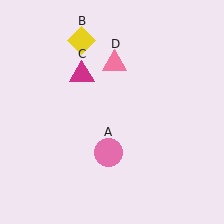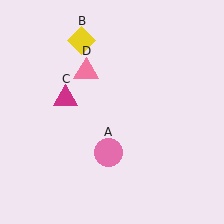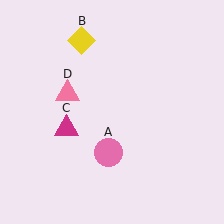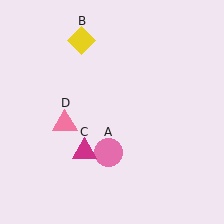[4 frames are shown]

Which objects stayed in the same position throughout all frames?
Pink circle (object A) and yellow diamond (object B) remained stationary.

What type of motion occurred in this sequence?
The magenta triangle (object C), pink triangle (object D) rotated counterclockwise around the center of the scene.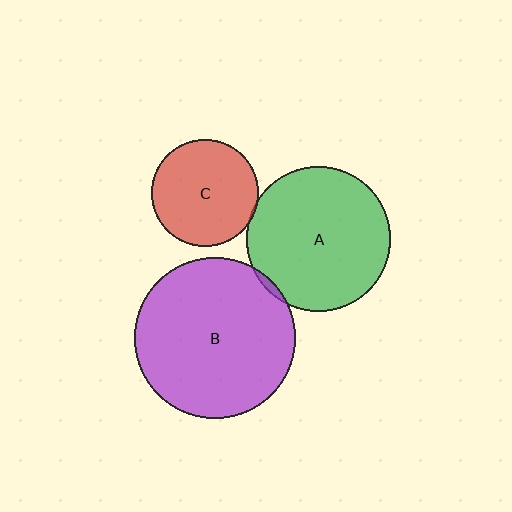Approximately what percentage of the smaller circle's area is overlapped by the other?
Approximately 5%.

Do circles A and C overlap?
Yes.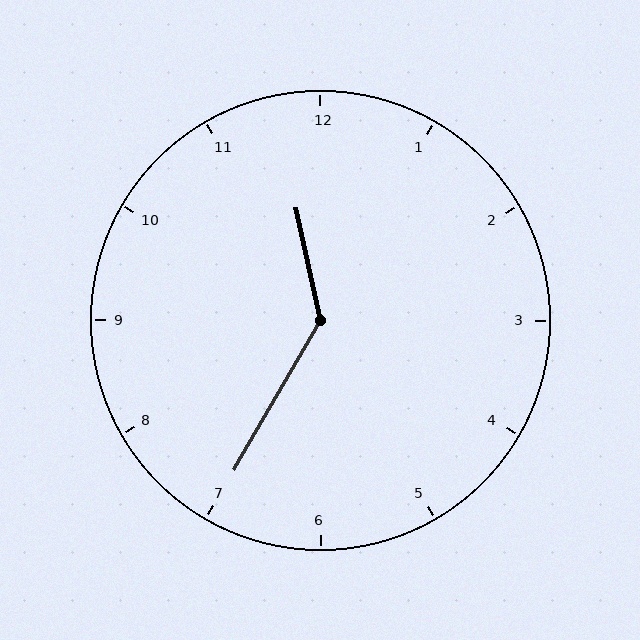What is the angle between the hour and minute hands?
Approximately 138 degrees.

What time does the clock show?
11:35.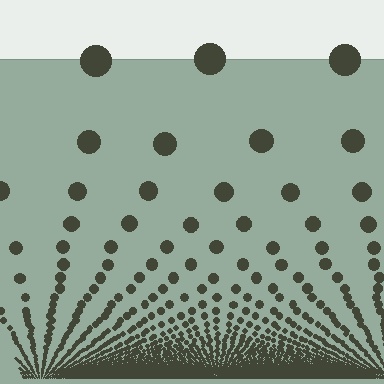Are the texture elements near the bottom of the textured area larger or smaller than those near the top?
Smaller. The gradient is inverted — elements near the bottom are smaller and denser.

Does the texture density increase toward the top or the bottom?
Density increases toward the bottom.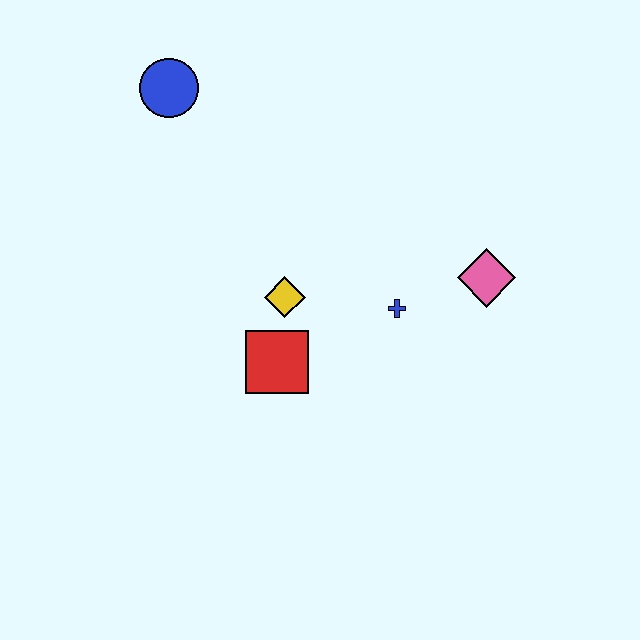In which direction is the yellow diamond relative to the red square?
The yellow diamond is above the red square.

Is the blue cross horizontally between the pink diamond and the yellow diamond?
Yes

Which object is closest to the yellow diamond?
The red square is closest to the yellow diamond.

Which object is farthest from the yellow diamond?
The blue circle is farthest from the yellow diamond.